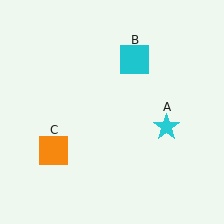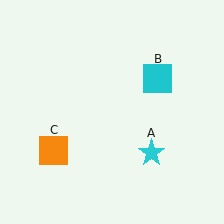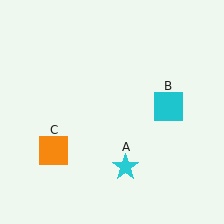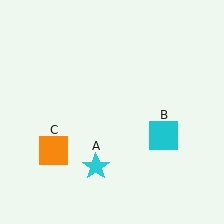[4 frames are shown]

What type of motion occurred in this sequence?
The cyan star (object A), cyan square (object B) rotated clockwise around the center of the scene.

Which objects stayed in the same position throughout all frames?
Orange square (object C) remained stationary.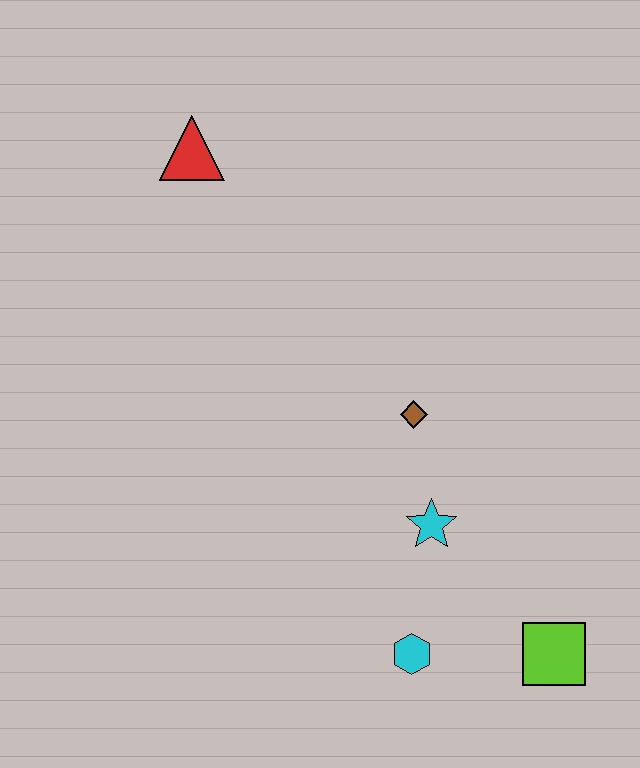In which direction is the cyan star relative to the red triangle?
The cyan star is below the red triangle.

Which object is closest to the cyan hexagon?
The cyan star is closest to the cyan hexagon.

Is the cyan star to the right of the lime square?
No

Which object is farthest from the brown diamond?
The red triangle is farthest from the brown diamond.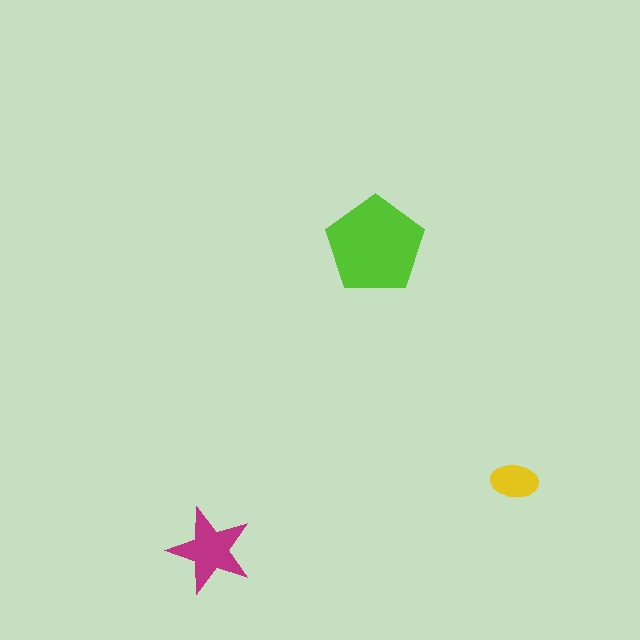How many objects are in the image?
There are 3 objects in the image.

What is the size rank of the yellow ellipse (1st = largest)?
3rd.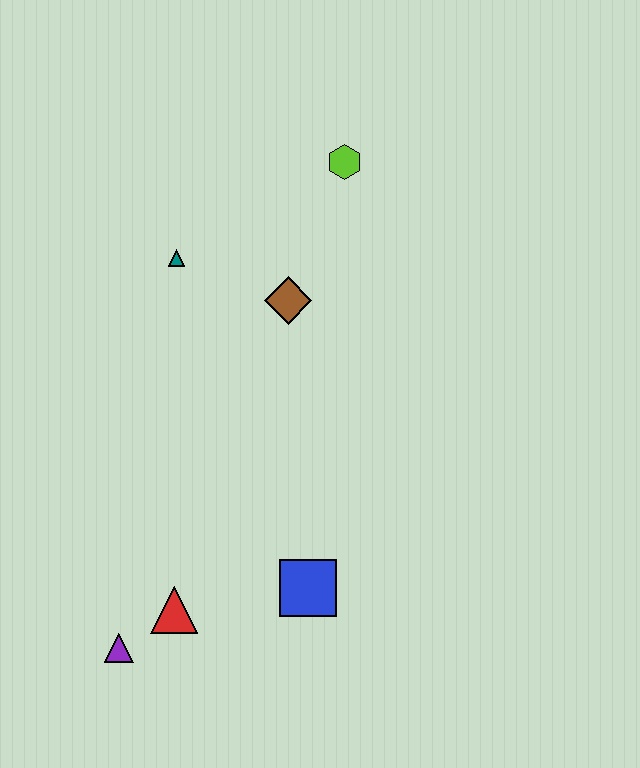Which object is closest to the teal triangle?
The brown diamond is closest to the teal triangle.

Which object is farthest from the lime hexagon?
The purple triangle is farthest from the lime hexagon.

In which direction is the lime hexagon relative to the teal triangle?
The lime hexagon is to the right of the teal triangle.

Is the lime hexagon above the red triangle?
Yes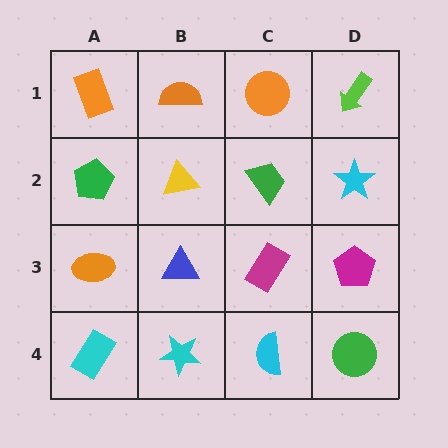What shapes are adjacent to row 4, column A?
An orange ellipse (row 3, column A), a cyan star (row 4, column B).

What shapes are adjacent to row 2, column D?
A lime arrow (row 1, column D), a magenta pentagon (row 3, column D), a green trapezoid (row 2, column C).